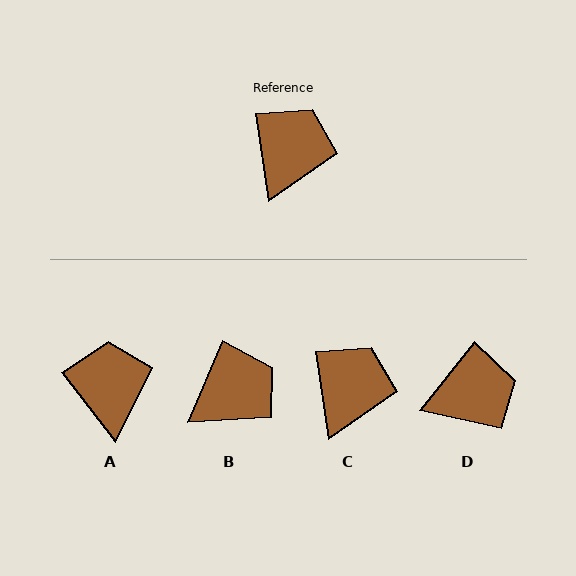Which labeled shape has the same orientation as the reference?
C.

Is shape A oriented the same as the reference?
No, it is off by about 29 degrees.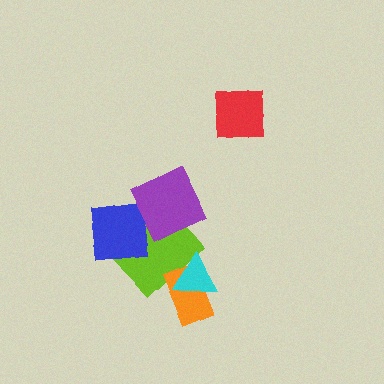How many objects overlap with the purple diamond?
2 objects overlap with the purple diamond.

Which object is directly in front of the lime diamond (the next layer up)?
The blue square is directly in front of the lime diamond.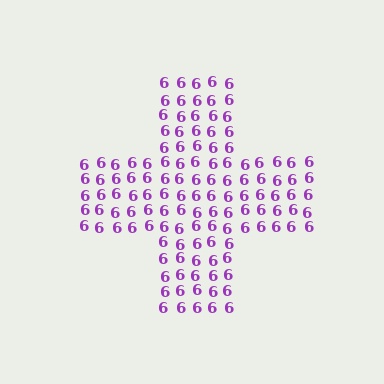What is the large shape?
The large shape is a cross.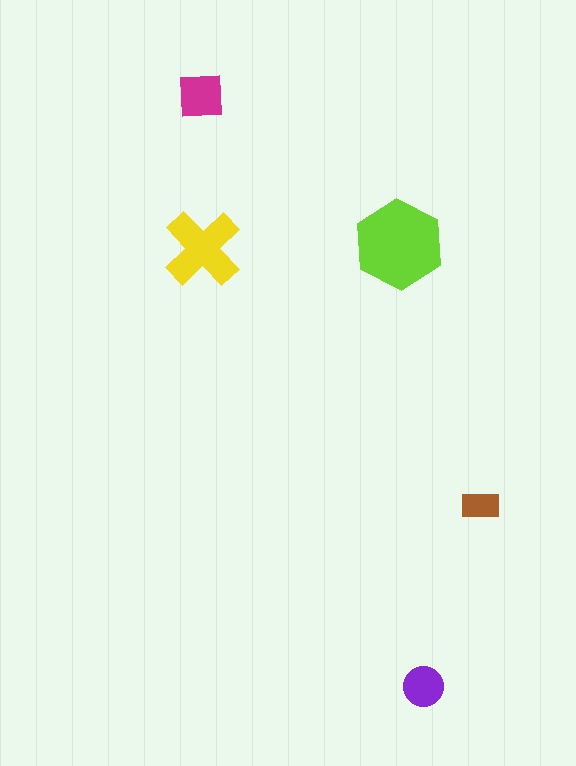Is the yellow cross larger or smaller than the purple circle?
Larger.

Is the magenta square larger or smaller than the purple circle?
Larger.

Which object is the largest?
The lime hexagon.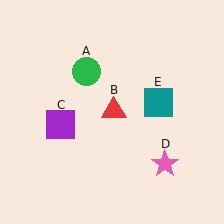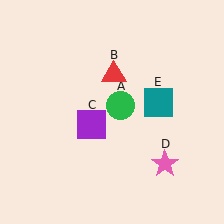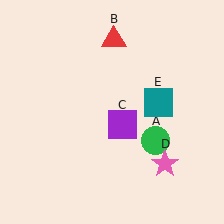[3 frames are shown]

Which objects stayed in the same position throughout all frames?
Pink star (object D) and teal square (object E) remained stationary.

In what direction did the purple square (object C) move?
The purple square (object C) moved right.